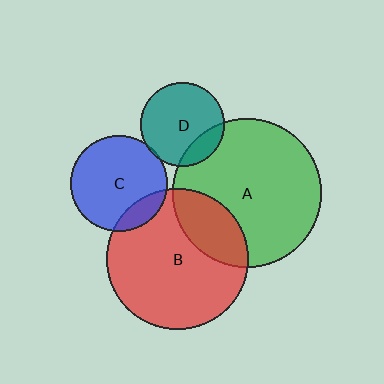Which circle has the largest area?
Circle A (green).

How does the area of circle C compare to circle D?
Approximately 1.3 times.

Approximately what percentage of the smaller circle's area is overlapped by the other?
Approximately 20%.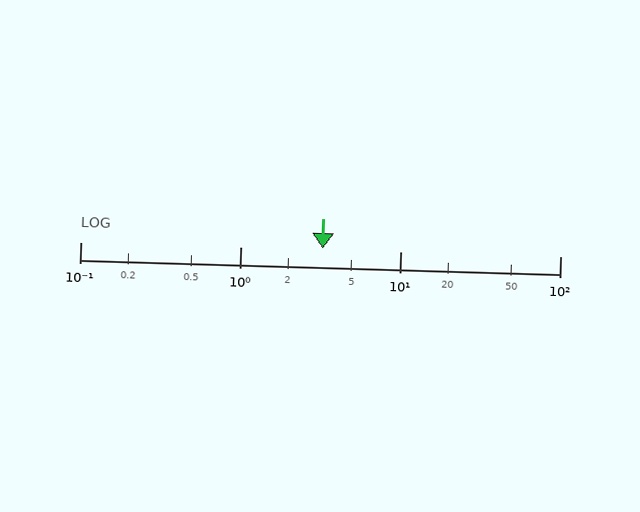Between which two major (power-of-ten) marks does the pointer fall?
The pointer is between 1 and 10.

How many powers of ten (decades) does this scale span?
The scale spans 3 decades, from 0.1 to 100.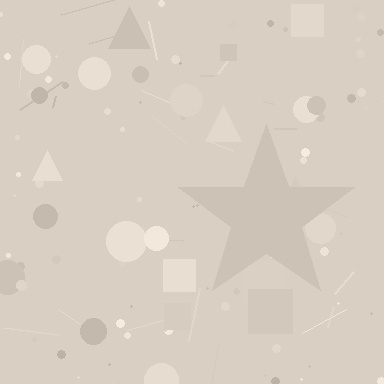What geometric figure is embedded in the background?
A star is embedded in the background.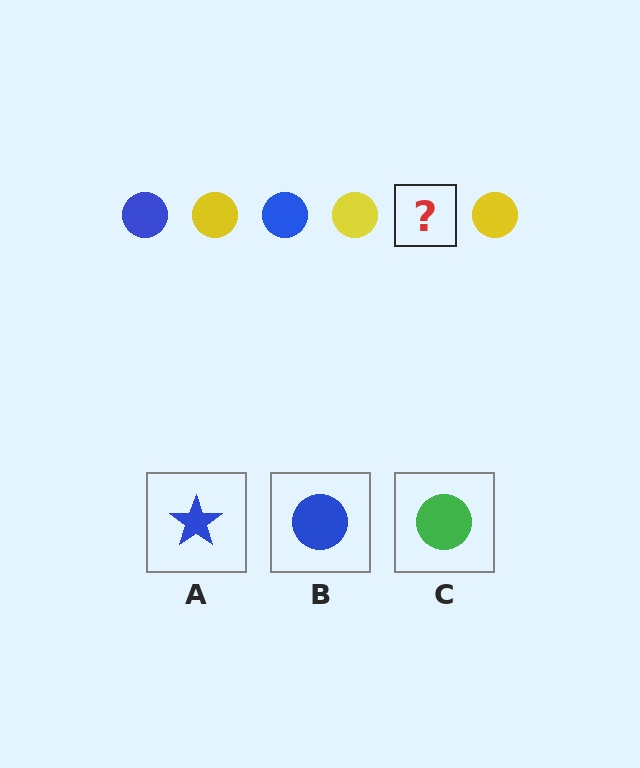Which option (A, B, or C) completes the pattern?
B.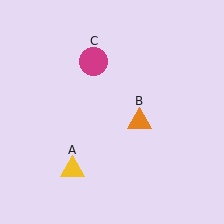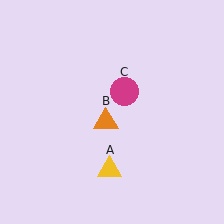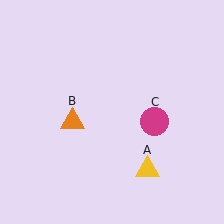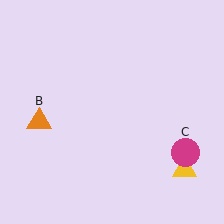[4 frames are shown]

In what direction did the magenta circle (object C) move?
The magenta circle (object C) moved down and to the right.